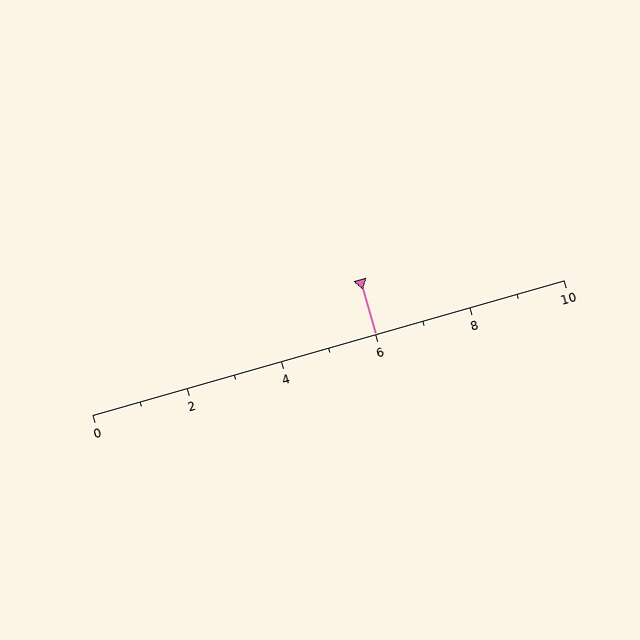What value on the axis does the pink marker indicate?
The marker indicates approximately 6.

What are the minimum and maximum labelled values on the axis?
The axis runs from 0 to 10.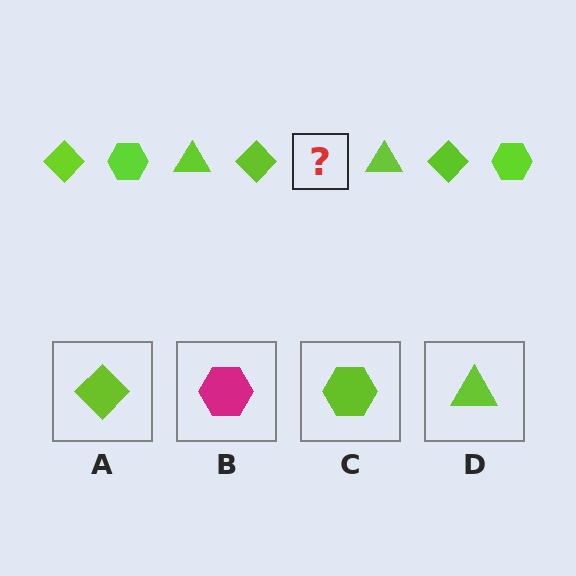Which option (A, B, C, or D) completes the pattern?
C.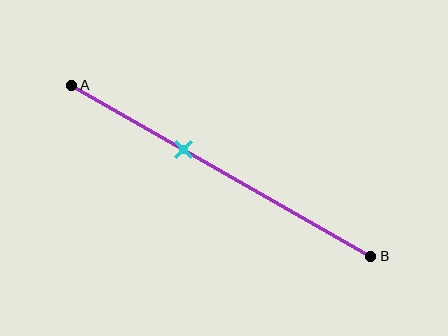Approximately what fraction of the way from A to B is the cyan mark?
The cyan mark is approximately 35% of the way from A to B.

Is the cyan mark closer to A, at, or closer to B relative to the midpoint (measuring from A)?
The cyan mark is closer to point A than the midpoint of segment AB.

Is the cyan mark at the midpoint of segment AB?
No, the mark is at about 35% from A, not at the 50% midpoint.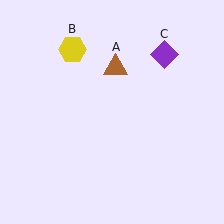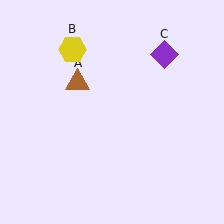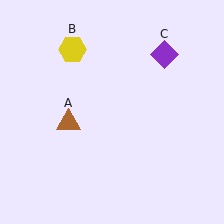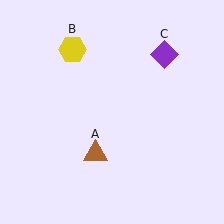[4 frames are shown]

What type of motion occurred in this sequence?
The brown triangle (object A) rotated counterclockwise around the center of the scene.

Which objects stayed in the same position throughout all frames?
Yellow hexagon (object B) and purple diamond (object C) remained stationary.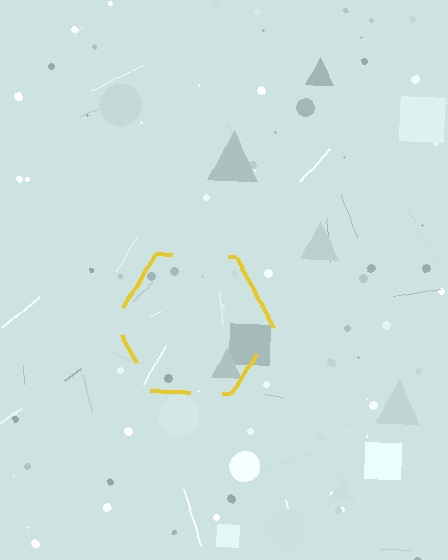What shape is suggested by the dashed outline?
The dashed outline suggests a hexagon.